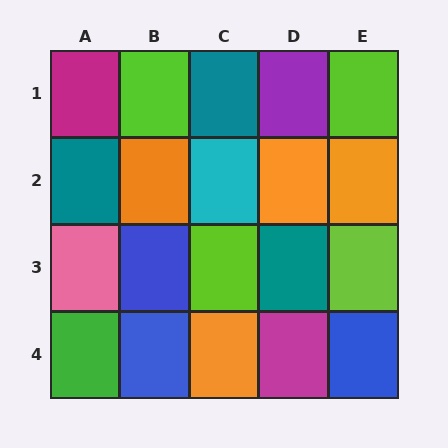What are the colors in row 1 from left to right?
Magenta, lime, teal, purple, lime.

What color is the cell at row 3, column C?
Lime.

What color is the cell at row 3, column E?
Lime.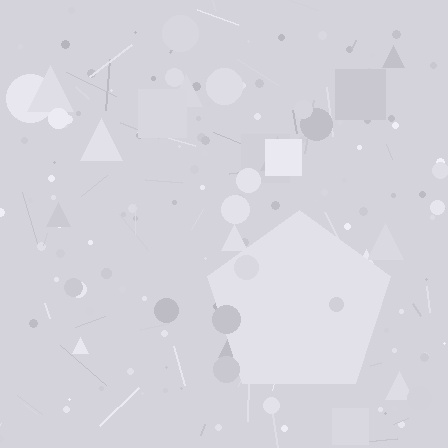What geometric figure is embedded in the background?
A pentagon is embedded in the background.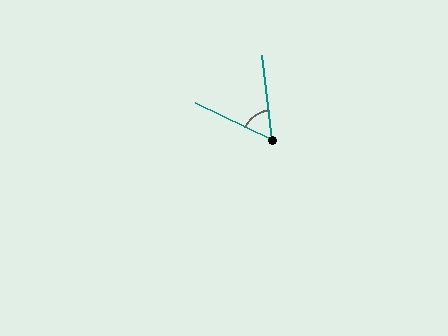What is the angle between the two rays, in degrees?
Approximately 57 degrees.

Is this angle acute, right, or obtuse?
It is acute.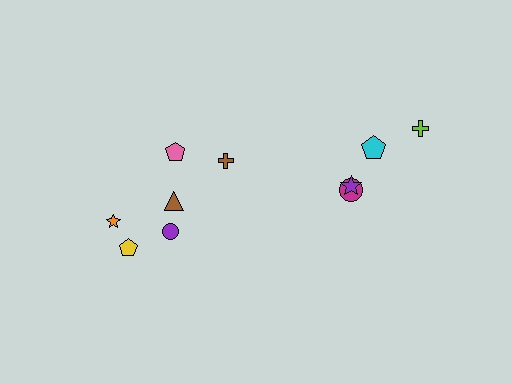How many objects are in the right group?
There are 4 objects.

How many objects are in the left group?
There are 6 objects.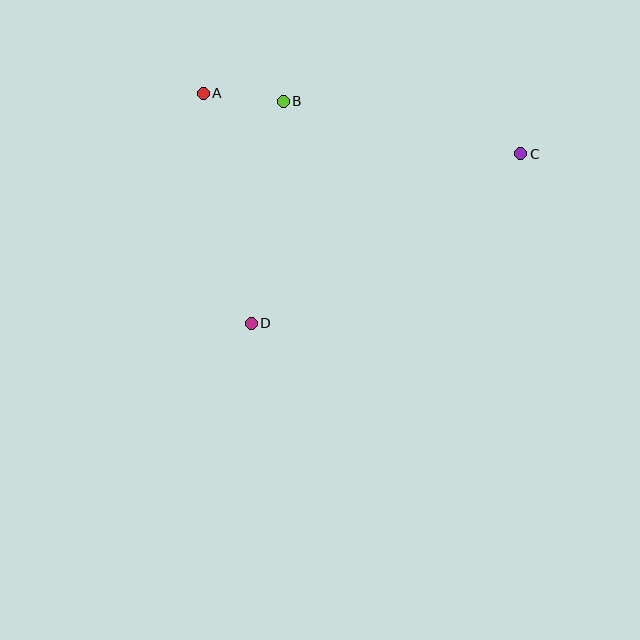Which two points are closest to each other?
Points A and B are closest to each other.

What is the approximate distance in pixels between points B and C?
The distance between B and C is approximately 244 pixels.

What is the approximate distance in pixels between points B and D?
The distance between B and D is approximately 224 pixels.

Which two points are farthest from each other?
Points A and C are farthest from each other.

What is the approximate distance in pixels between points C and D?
The distance between C and D is approximately 319 pixels.